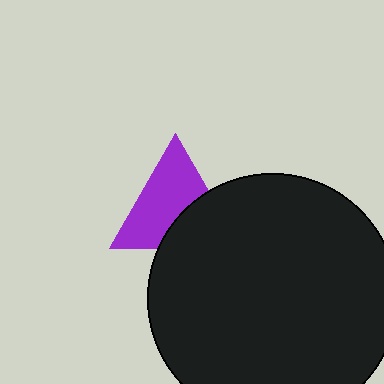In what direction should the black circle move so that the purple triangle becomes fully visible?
The black circle should move down. That is the shortest direction to clear the overlap and leave the purple triangle fully visible.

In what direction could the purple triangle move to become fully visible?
The purple triangle could move up. That would shift it out from behind the black circle entirely.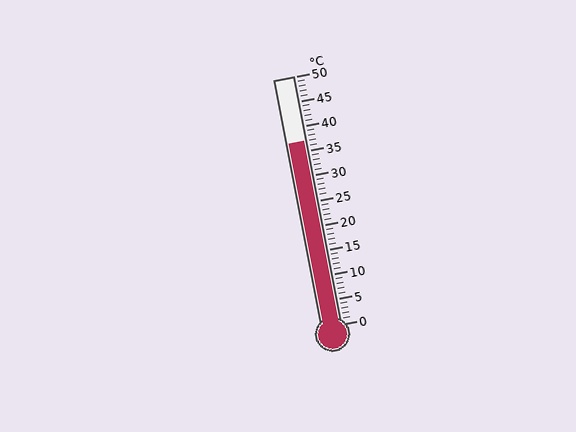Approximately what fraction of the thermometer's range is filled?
The thermometer is filled to approximately 75% of its range.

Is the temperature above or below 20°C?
The temperature is above 20°C.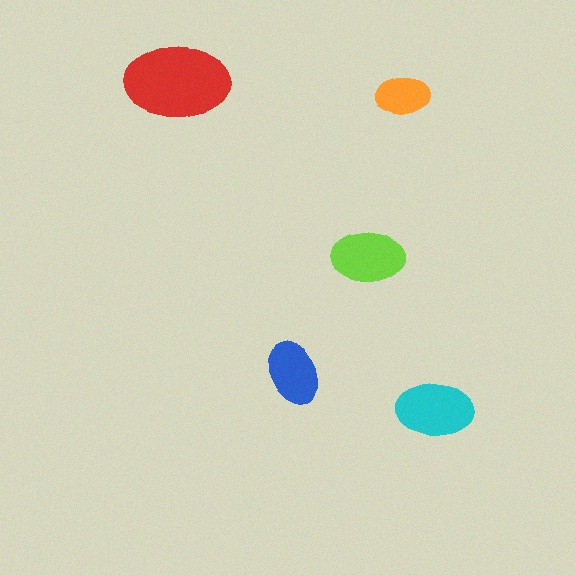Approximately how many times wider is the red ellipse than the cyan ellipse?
About 1.5 times wider.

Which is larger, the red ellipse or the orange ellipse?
The red one.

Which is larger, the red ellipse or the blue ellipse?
The red one.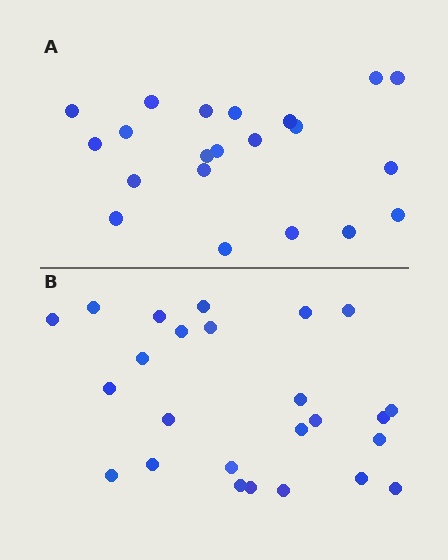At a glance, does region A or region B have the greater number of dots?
Region B (the bottom region) has more dots.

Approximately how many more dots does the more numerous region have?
Region B has about 4 more dots than region A.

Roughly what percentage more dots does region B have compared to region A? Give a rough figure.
About 20% more.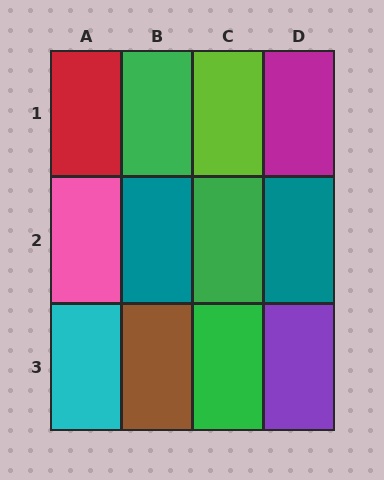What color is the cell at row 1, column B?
Green.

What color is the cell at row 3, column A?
Cyan.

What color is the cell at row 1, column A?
Red.